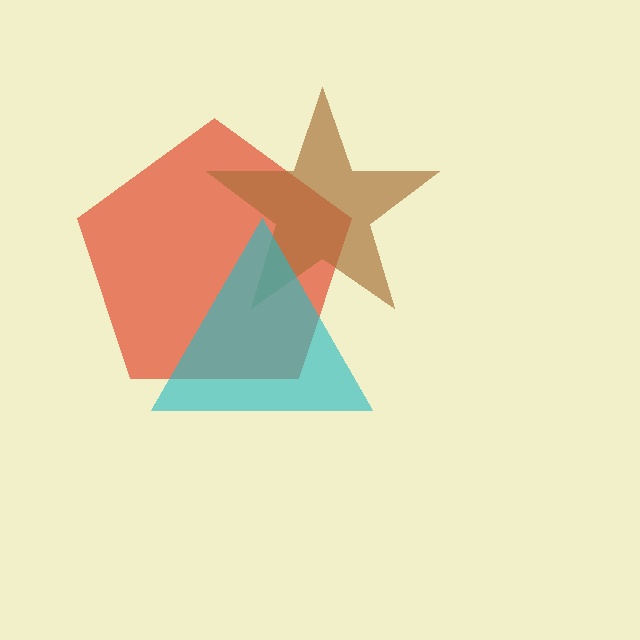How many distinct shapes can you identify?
There are 3 distinct shapes: a red pentagon, a brown star, a cyan triangle.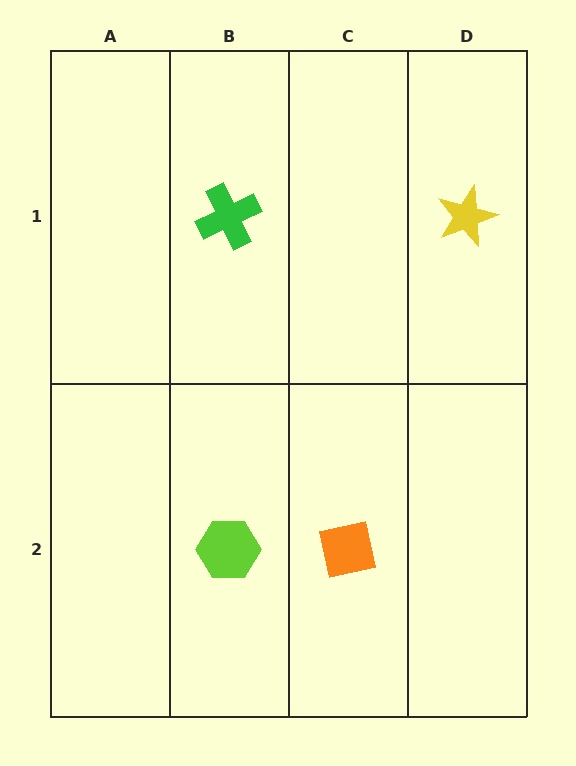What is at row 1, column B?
A green cross.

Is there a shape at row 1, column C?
No, that cell is empty.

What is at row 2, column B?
A lime hexagon.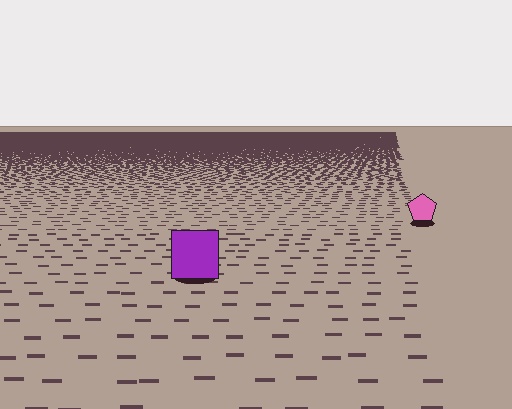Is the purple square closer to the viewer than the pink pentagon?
Yes. The purple square is closer — you can tell from the texture gradient: the ground texture is coarser near it.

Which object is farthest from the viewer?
The pink pentagon is farthest from the viewer. It appears smaller and the ground texture around it is denser.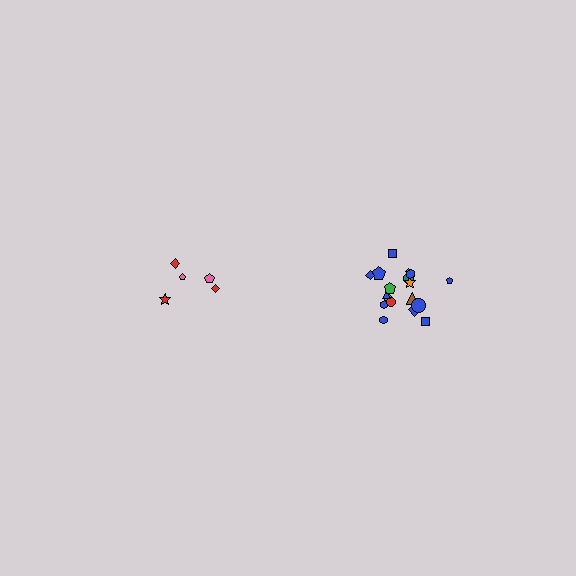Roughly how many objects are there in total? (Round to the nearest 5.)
Roughly 25 objects in total.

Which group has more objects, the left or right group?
The right group.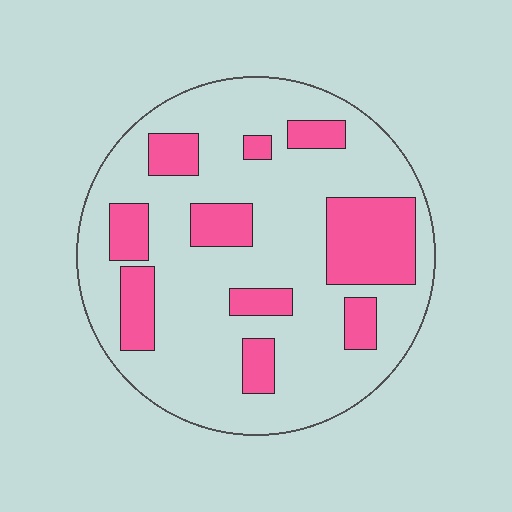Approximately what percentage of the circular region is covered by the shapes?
Approximately 25%.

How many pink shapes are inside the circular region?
10.